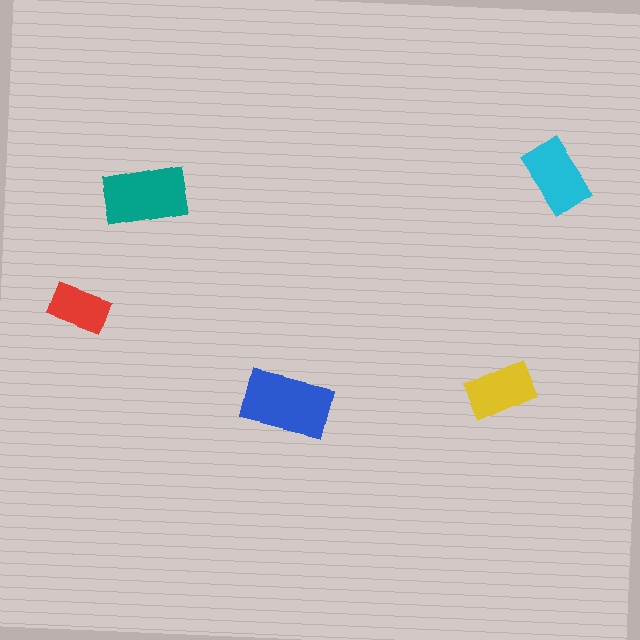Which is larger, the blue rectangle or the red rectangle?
The blue one.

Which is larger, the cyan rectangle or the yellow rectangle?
The cyan one.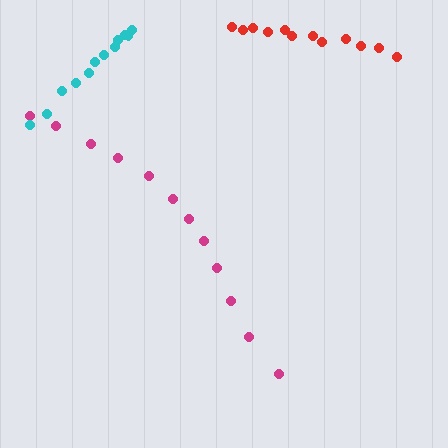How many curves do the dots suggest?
There are 3 distinct paths.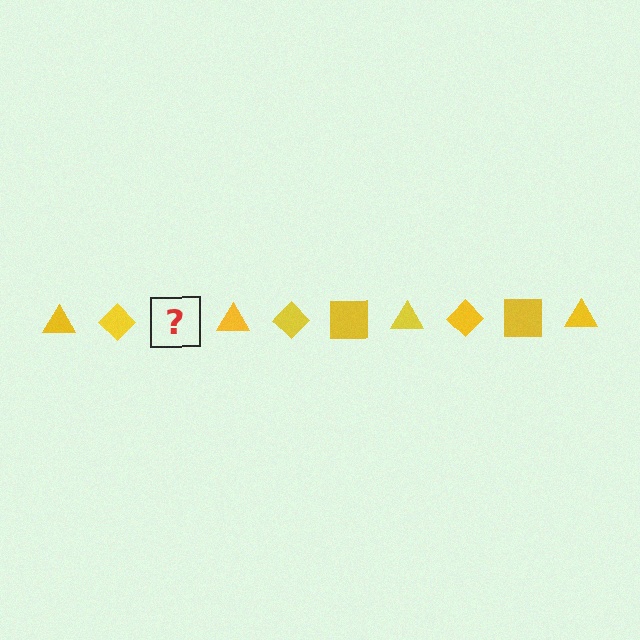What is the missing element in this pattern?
The missing element is a yellow square.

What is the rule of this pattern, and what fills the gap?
The rule is that the pattern cycles through triangle, diamond, square shapes in yellow. The gap should be filled with a yellow square.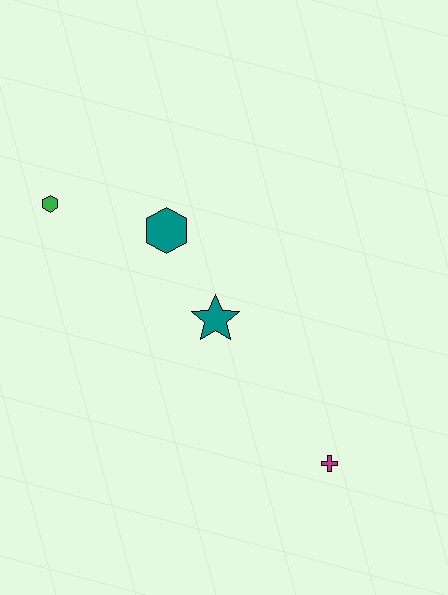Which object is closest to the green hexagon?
The teal hexagon is closest to the green hexagon.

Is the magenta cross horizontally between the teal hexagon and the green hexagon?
No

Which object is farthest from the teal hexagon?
The magenta cross is farthest from the teal hexagon.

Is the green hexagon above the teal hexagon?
Yes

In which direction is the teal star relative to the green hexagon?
The teal star is to the right of the green hexagon.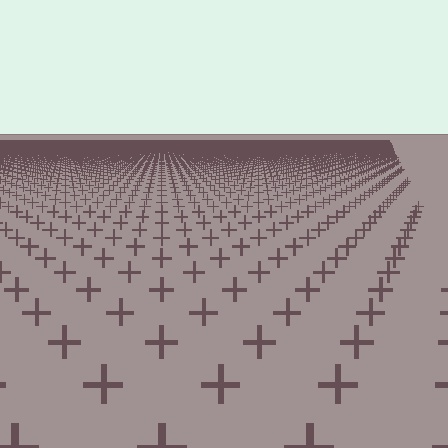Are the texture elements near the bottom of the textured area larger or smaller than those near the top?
Larger. Near the bottom, elements are closer to the viewer and appear at a bigger on-screen size.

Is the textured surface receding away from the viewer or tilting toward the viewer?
The surface is receding away from the viewer. Texture elements get smaller and denser toward the top.